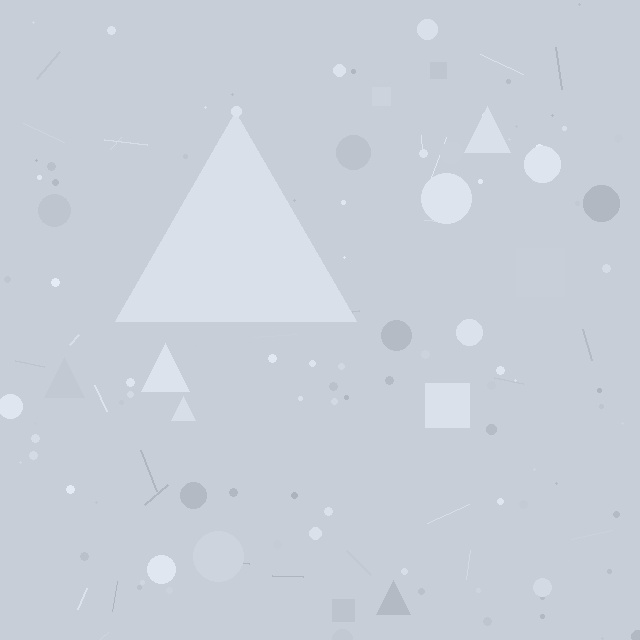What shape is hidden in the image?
A triangle is hidden in the image.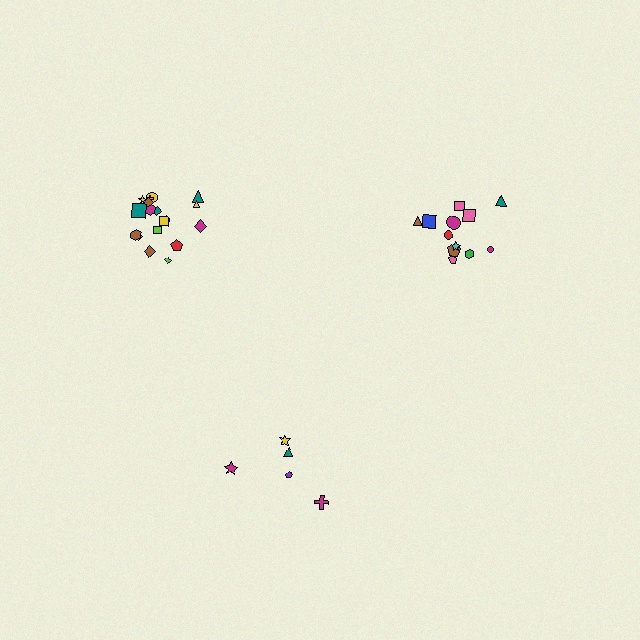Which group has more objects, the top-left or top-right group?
The top-left group.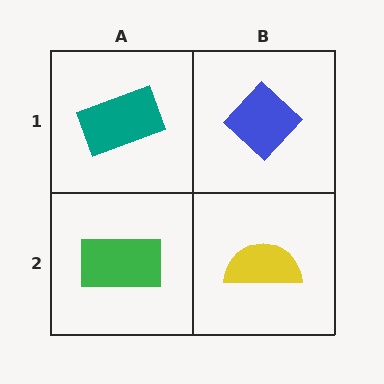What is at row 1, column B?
A blue diamond.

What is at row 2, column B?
A yellow semicircle.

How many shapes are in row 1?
2 shapes.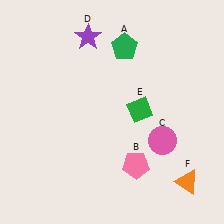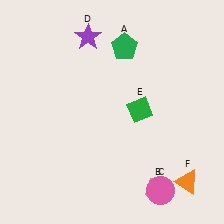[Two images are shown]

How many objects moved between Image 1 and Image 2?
2 objects moved between the two images.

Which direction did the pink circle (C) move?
The pink circle (C) moved down.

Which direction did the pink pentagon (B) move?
The pink pentagon (B) moved down.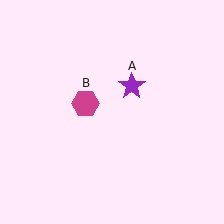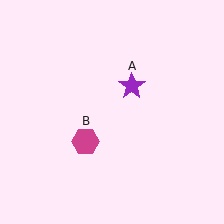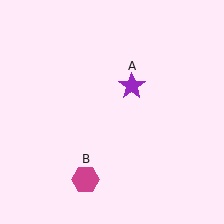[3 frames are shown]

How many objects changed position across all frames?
1 object changed position: magenta hexagon (object B).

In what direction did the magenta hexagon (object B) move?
The magenta hexagon (object B) moved down.